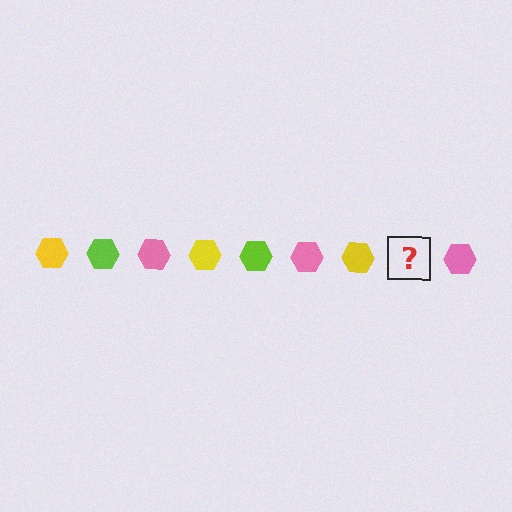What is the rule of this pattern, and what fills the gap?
The rule is that the pattern cycles through yellow, lime, pink hexagons. The gap should be filled with a lime hexagon.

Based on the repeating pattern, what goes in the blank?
The blank should be a lime hexagon.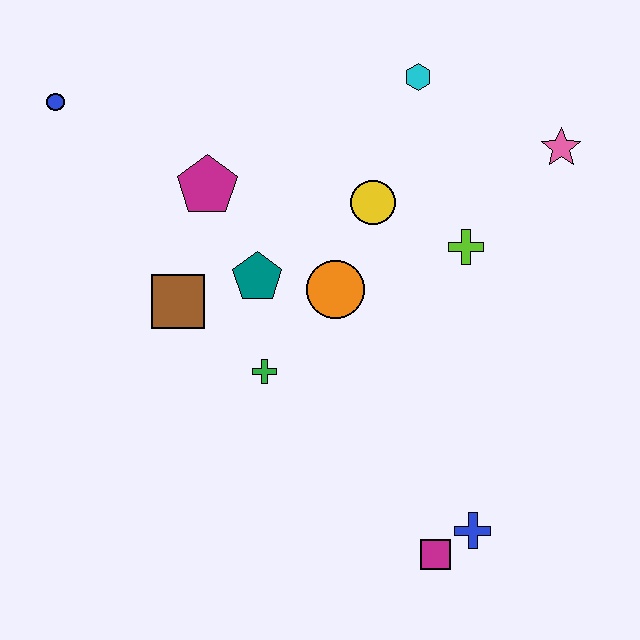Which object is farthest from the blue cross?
The blue circle is farthest from the blue cross.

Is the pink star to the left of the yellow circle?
No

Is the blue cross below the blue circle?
Yes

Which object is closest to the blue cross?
The magenta square is closest to the blue cross.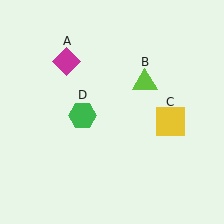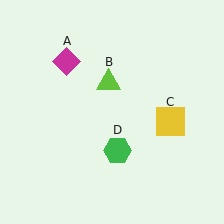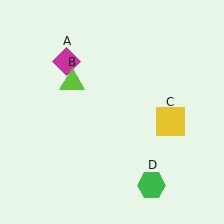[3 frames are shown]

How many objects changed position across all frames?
2 objects changed position: lime triangle (object B), green hexagon (object D).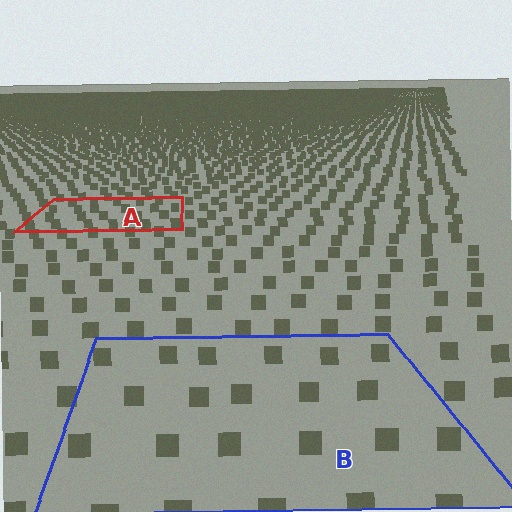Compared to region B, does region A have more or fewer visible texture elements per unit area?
Region A has more texture elements per unit area — they are packed more densely because it is farther away.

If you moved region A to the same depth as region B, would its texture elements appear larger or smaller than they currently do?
They would appear larger. At a closer depth, the same texture elements are projected at a bigger on-screen size.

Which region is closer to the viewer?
Region B is closer. The texture elements there are larger and more spread out.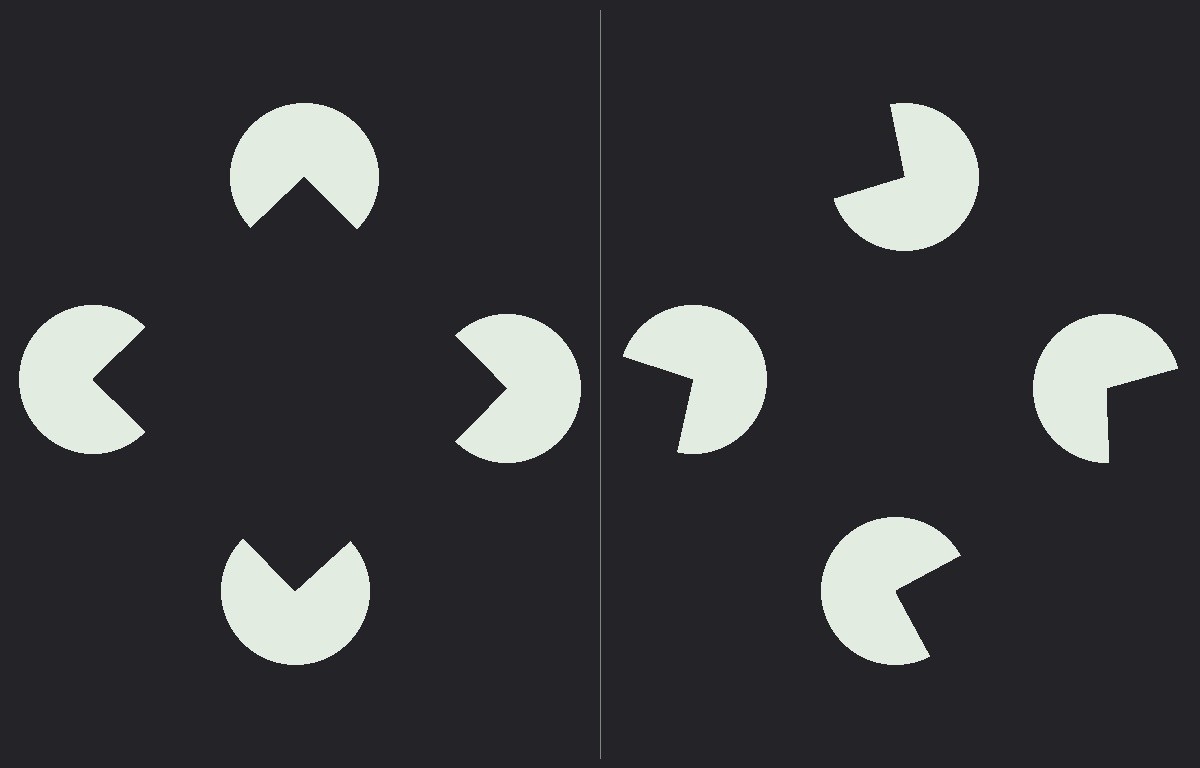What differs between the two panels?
The pac-man discs are positioned identically on both sides; only the wedge orientations differ. On the left they align to a square; on the right they are misaligned.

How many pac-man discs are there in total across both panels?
8 — 4 on each side.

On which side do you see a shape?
An illusory square appears on the left side. On the right side the wedge cuts are rotated, so no coherent shape forms.